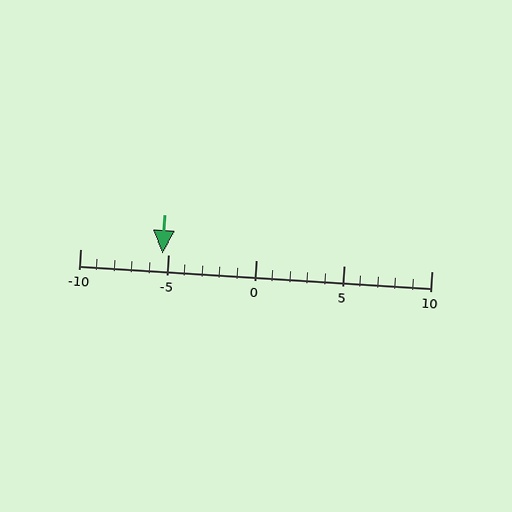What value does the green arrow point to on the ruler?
The green arrow points to approximately -5.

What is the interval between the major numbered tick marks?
The major tick marks are spaced 5 units apart.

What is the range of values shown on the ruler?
The ruler shows values from -10 to 10.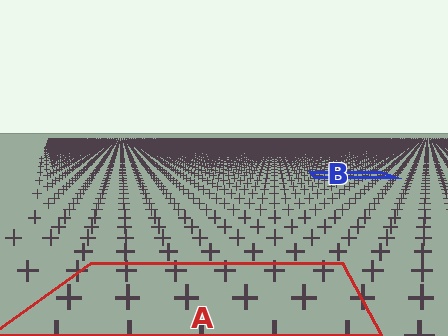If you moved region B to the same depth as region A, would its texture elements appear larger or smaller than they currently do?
They would appear larger. At a closer depth, the same texture elements are projected at a bigger on-screen size.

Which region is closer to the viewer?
Region A is closer. The texture elements there are larger and more spread out.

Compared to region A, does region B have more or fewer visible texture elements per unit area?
Region B has more texture elements per unit area — they are packed more densely because it is farther away.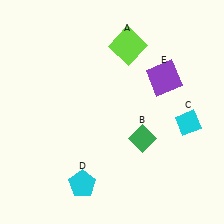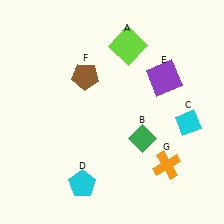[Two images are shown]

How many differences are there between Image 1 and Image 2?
There are 2 differences between the two images.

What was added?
A brown pentagon (F), an orange cross (G) were added in Image 2.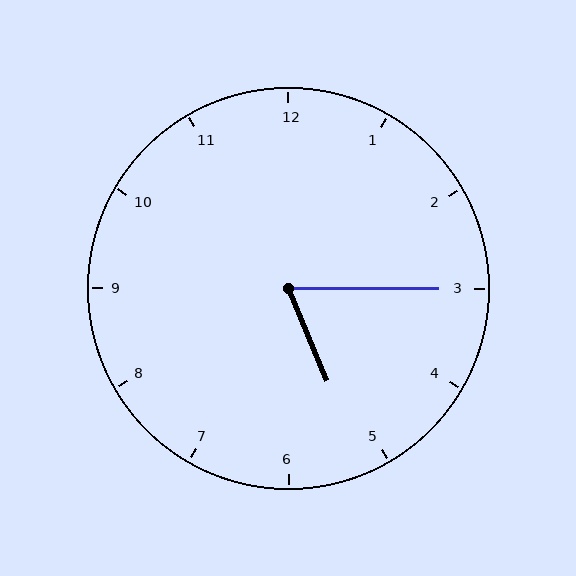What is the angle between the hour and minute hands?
Approximately 68 degrees.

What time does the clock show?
5:15.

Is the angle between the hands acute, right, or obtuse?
It is acute.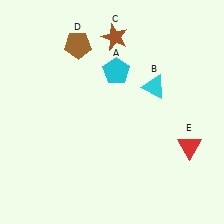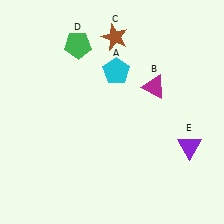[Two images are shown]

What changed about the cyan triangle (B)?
In Image 1, B is cyan. In Image 2, it changed to magenta.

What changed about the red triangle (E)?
In Image 1, E is red. In Image 2, it changed to purple.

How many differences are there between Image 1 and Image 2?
There are 3 differences between the two images.